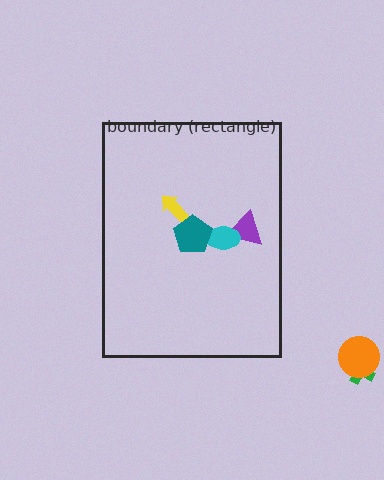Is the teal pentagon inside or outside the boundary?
Inside.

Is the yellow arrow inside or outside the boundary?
Inside.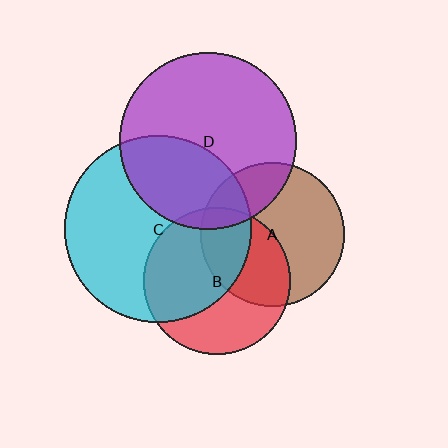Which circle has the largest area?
Circle C (cyan).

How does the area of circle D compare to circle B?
Approximately 1.4 times.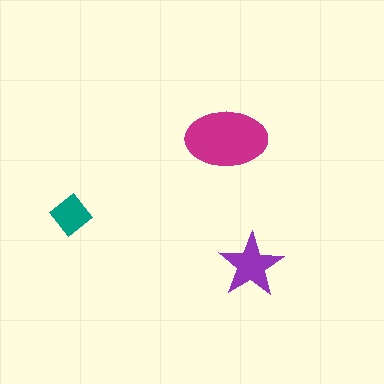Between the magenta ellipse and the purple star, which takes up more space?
The magenta ellipse.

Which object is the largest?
The magenta ellipse.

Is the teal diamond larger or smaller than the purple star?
Smaller.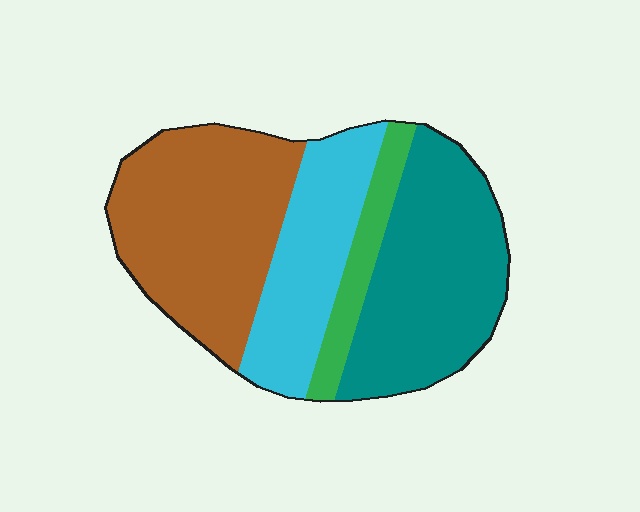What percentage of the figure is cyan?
Cyan takes up about one fifth (1/5) of the figure.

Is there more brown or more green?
Brown.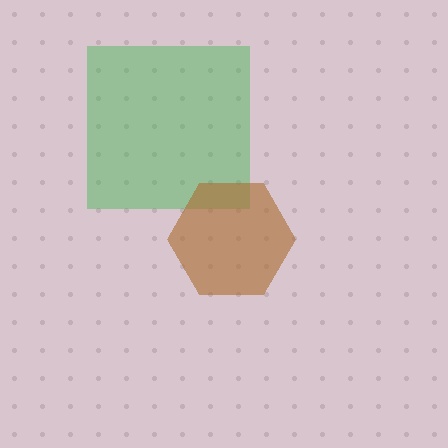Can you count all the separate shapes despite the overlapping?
Yes, there are 2 separate shapes.